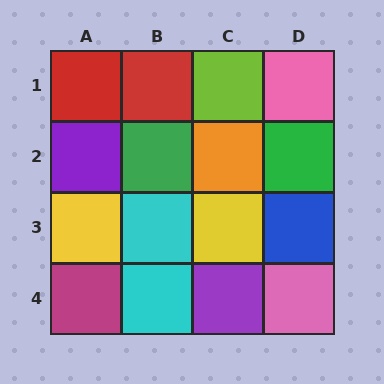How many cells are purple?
2 cells are purple.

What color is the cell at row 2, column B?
Green.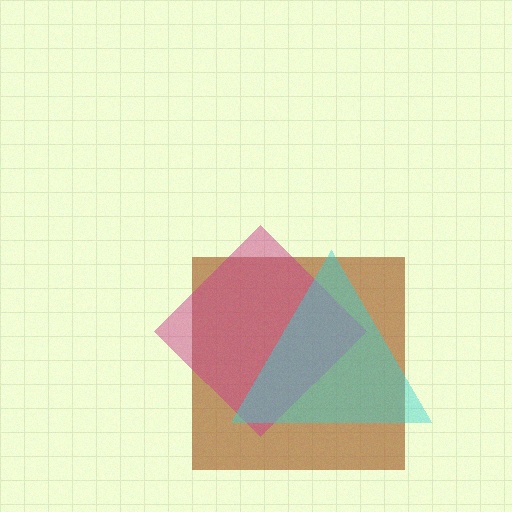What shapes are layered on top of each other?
The layered shapes are: a brown square, a magenta diamond, a cyan triangle.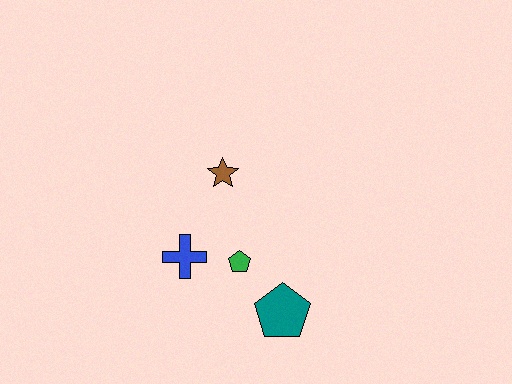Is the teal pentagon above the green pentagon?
No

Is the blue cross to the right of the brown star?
No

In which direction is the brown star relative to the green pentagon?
The brown star is above the green pentagon.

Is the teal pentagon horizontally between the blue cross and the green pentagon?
No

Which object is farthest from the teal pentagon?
The brown star is farthest from the teal pentagon.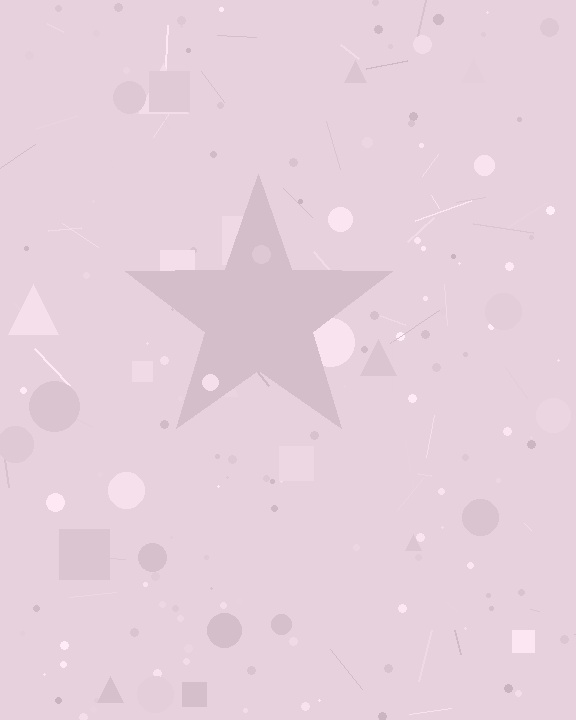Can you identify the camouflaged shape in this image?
The camouflaged shape is a star.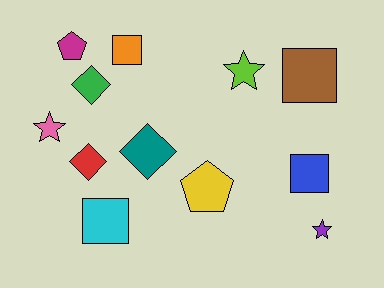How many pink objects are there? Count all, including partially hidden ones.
There is 1 pink object.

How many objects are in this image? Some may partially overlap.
There are 12 objects.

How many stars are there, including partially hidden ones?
There are 3 stars.